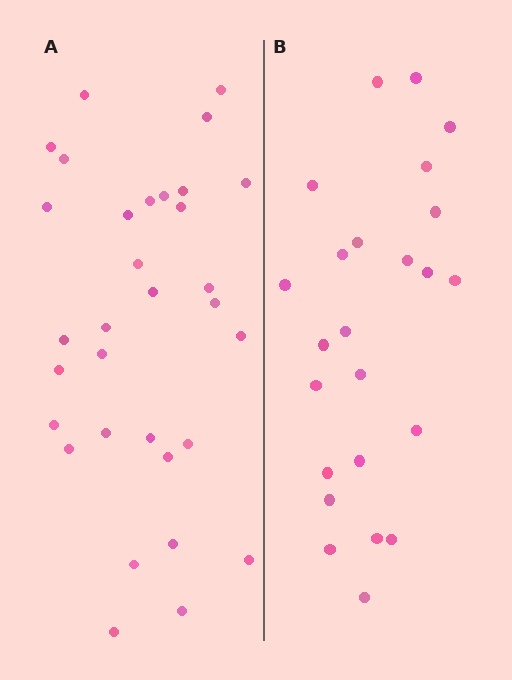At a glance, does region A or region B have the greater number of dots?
Region A (the left region) has more dots.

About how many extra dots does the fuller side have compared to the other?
Region A has roughly 8 or so more dots than region B.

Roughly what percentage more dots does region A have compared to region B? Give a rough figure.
About 35% more.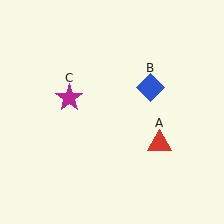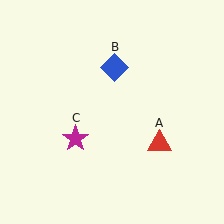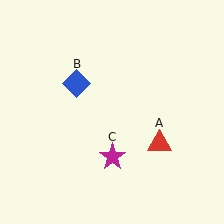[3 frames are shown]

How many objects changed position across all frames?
2 objects changed position: blue diamond (object B), magenta star (object C).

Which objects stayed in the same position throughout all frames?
Red triangle (object A) remained stationary.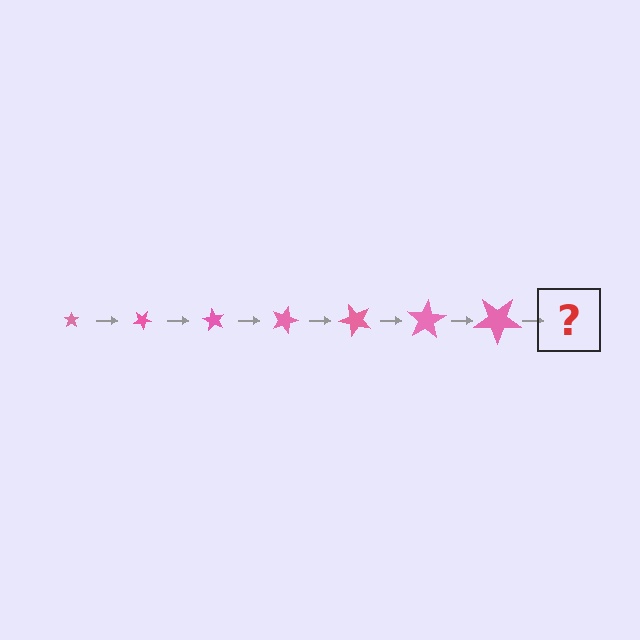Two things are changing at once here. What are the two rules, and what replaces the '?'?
The two rules are that the star grows larger each step and it rotates 30 degrees each step. The '?' should be a star, larger than the previous one and rotated 210 degrees from the start.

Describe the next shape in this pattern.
It should be a star, larger than the previous one and rotated 210 degrees from the start.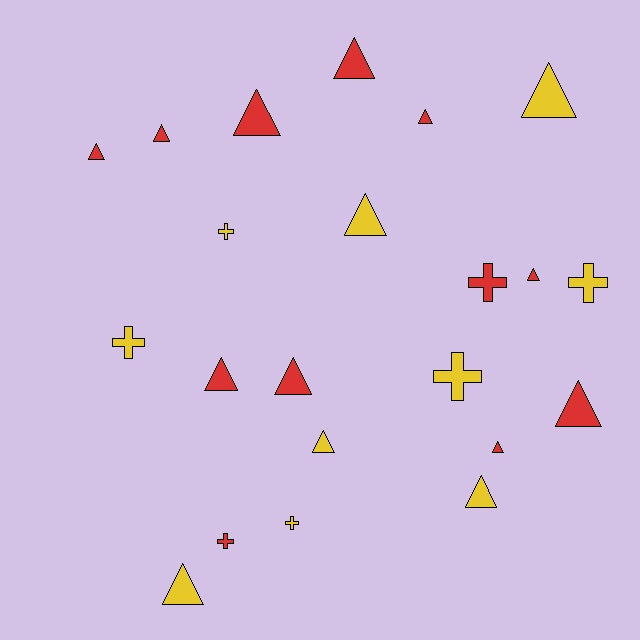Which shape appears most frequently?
Triangle, with 15 objects.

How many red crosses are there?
There are 2 red crosses.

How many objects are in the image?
There are 22 objects.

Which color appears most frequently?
Red, with 12 objects.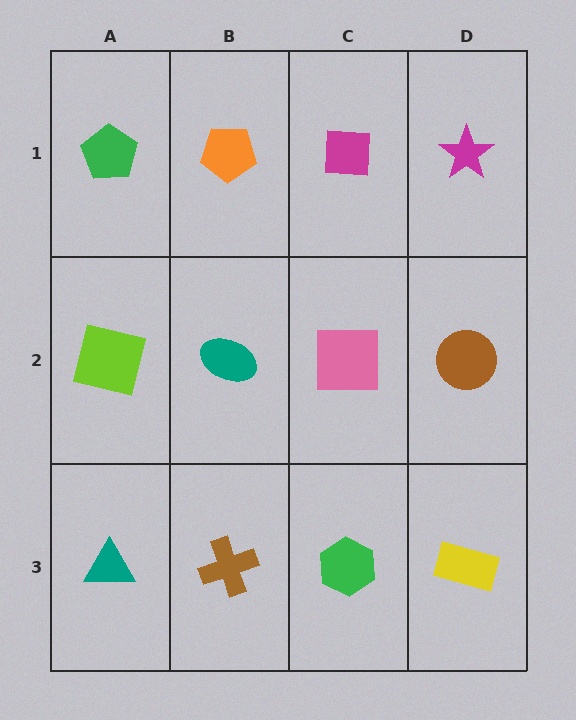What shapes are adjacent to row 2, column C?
A magenta square (row 1, column C), a green hexagon (row 3, column C), a teal ellipse (row 2, column B), a brown circle (row 2, column D).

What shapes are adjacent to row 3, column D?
A brown circle (row 2, column D), a green hexagon (row 3, column C).